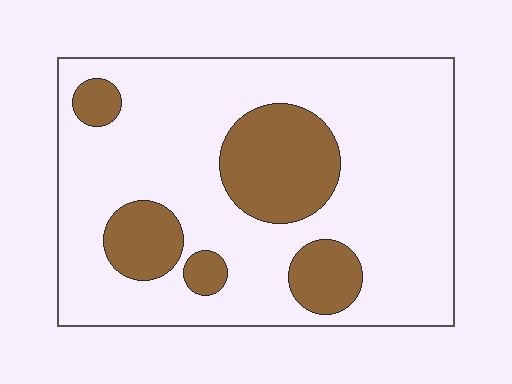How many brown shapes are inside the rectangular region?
5.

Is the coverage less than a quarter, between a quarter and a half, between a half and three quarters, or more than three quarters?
Less than a quarter.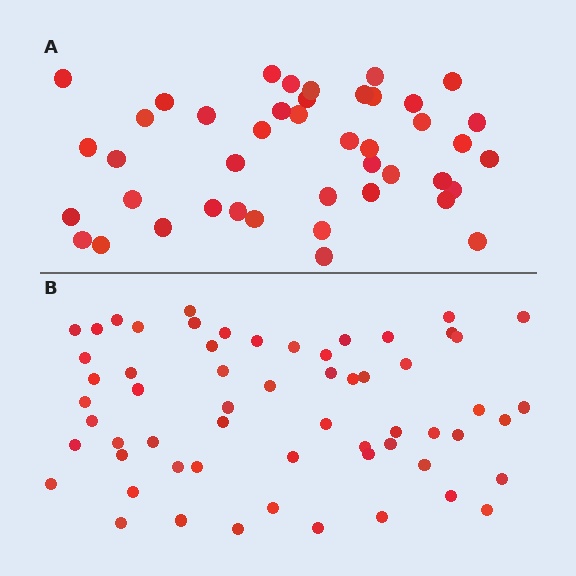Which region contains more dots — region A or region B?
Region B (the bottom region) has more dots.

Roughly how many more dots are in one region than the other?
Region B has approximately 15 more dots than region A.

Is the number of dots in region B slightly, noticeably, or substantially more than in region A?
Region B has noticeably more, but not dramatically so. The ratio is roughly 1.4 to 1.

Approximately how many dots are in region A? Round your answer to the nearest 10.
About 40 dots. (The exact count is 43, which rounds to 40.)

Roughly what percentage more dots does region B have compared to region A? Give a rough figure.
About 40% more.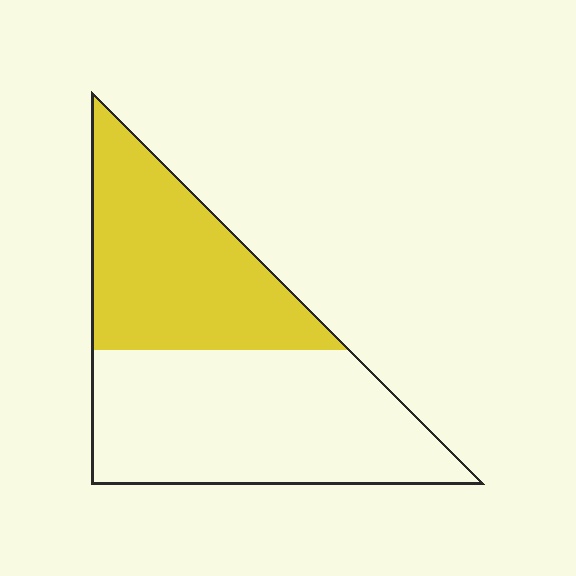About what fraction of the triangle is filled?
About two fifths (2/5).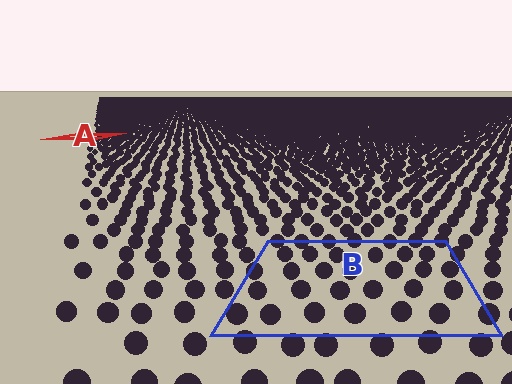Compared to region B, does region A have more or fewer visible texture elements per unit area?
Region A has more texture elements per unit area — they are packed more densely because it is farther away.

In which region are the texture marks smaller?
The texture marks are smaller in region A, because it is farther away.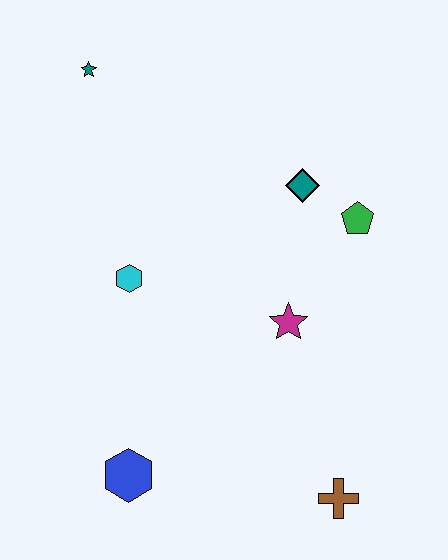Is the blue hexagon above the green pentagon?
No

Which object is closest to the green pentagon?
The teal diamond is closest to the green pentagon.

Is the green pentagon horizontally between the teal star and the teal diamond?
No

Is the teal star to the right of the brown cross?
No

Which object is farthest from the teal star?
The brown cross is farthest from the teal star.